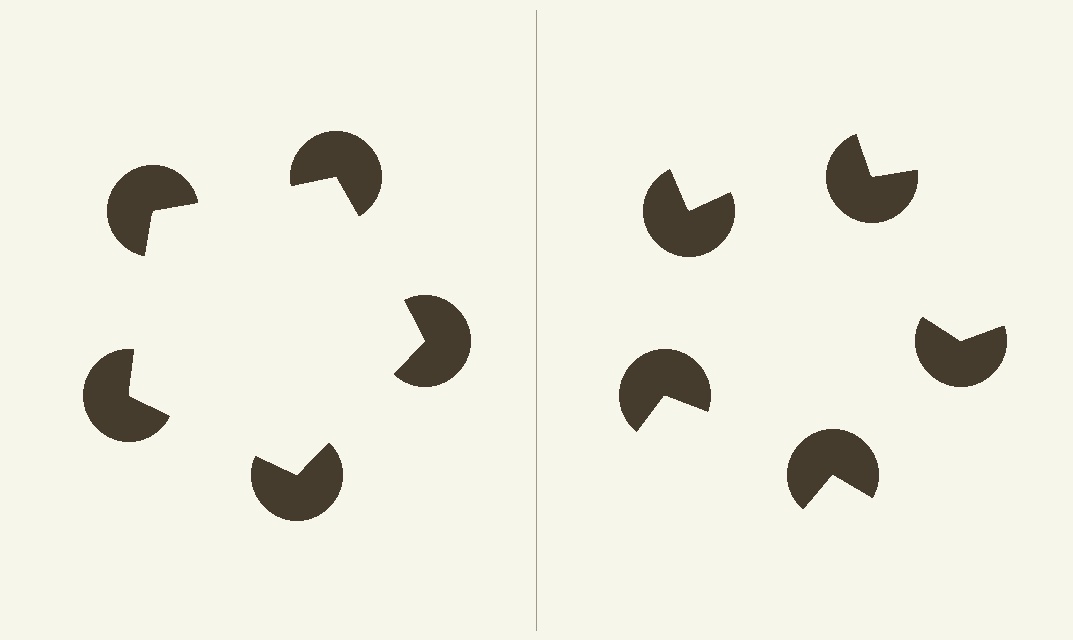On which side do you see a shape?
An illusory pentagon appears on the left side. On the right side the wedge cuts are rotated, so no coherent shape forms.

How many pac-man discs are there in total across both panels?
10 — 5 on each side.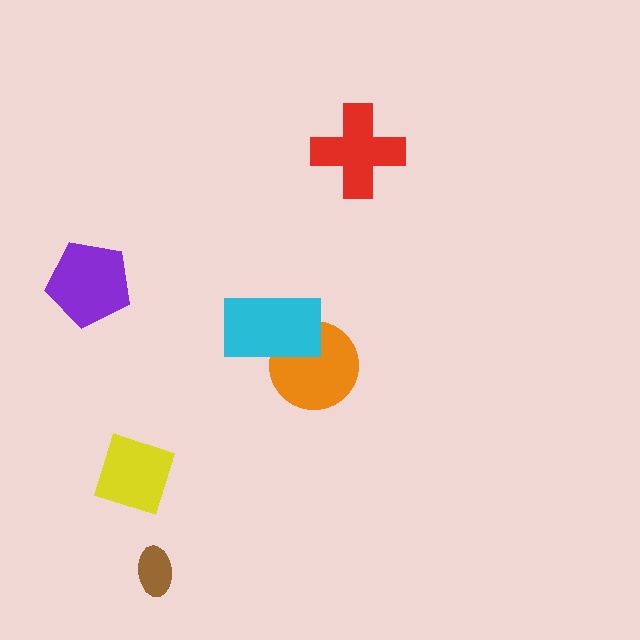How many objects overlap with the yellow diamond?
0 objects overlap with the yellow diamond.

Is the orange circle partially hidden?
Yes, it is partially covered by another shape.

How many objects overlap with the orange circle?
1 object overlaps with the orange circle.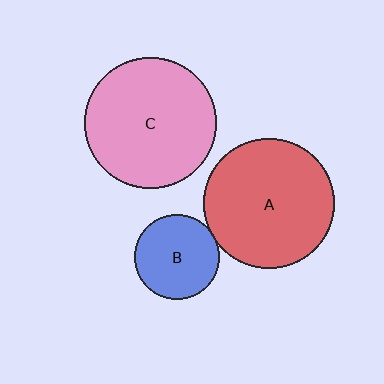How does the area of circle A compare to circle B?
Approximately 2.4 times.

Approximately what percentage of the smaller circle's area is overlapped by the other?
Approximately 5%.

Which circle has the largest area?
Circle C (pink).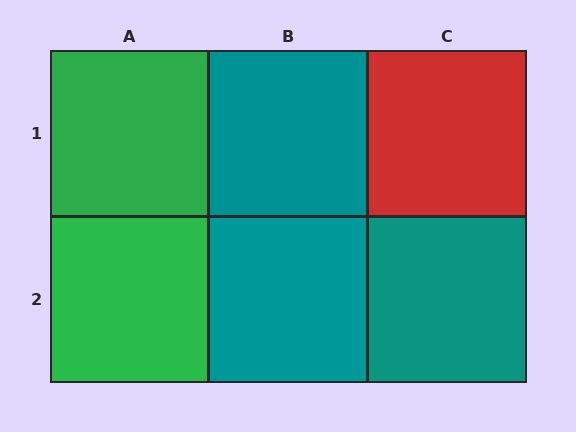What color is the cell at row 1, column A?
Green.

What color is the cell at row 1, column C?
Red.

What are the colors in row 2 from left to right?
Green, teal, teal.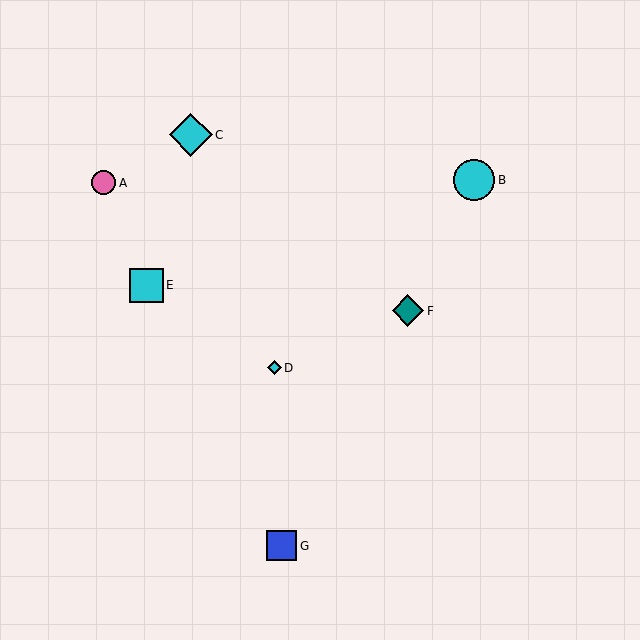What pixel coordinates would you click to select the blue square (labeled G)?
Click at (282, 546) to select the blue square G.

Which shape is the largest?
The cyan diamond (labeled C) is the largest.